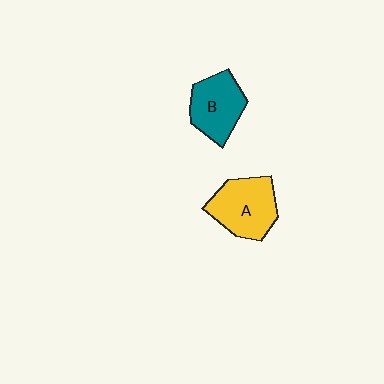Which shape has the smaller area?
Shape B (teal).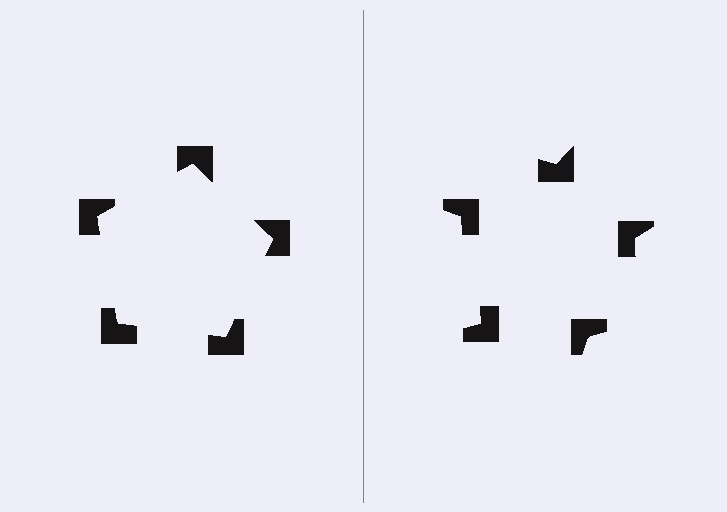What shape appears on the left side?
An illusory pentagon.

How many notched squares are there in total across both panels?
10 — 5 on each side.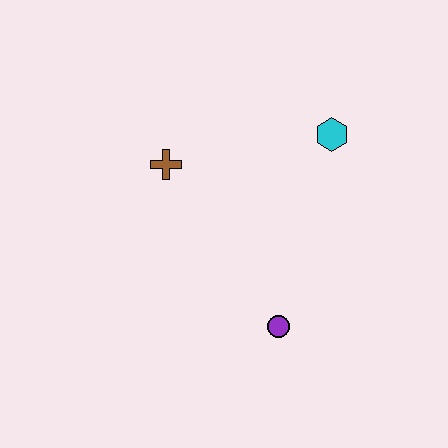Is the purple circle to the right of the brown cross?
Yes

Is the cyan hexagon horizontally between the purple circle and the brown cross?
No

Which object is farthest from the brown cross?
The purple circle is farthest from the brown cross.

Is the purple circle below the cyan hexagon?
Yes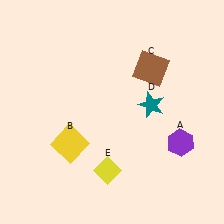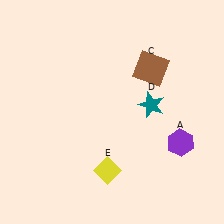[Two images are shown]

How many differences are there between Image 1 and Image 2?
There is 1 difference between the two images.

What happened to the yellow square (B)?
The yellow square (B) was removed in Image 2. It was in the bottom-left area of Image 1.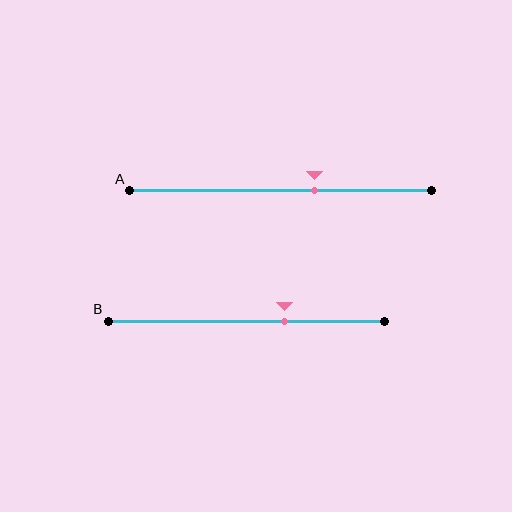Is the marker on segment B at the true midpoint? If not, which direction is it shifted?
No, the marker on segment B is shifted to the right by about 14% of the segment length.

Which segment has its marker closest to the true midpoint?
Segment A has its marker closest to the true midpoint.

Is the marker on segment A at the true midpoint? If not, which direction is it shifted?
No, the marker on segment A is shifted to the right by about 11% of the segment length.